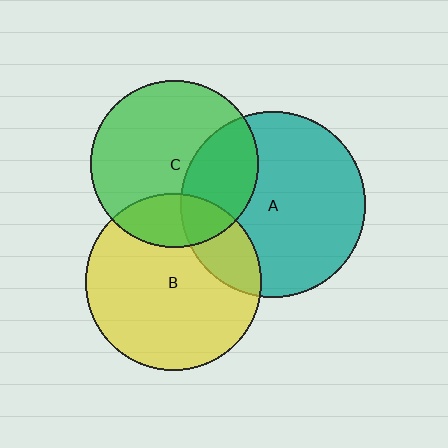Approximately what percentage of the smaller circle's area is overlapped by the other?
Approximately 30%.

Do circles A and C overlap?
Yes.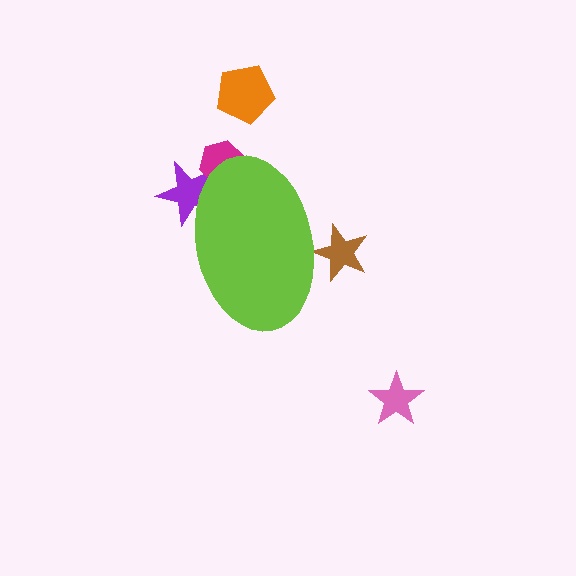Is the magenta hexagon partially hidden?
Yes, the magenta hexagon is partially hidden behind the lime ellipse.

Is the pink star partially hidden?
No, the pink star is fully visible.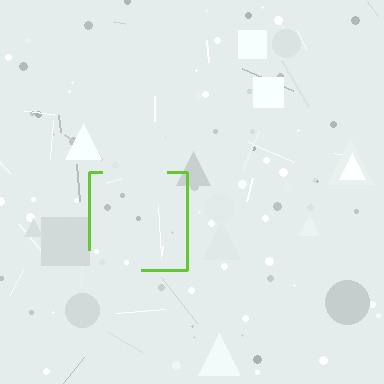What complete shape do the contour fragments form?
The contour fragments form a square.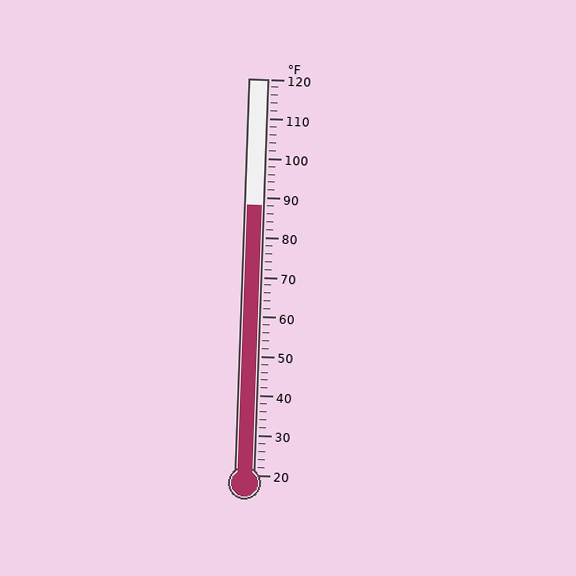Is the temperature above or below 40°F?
The temperature is above 40°F.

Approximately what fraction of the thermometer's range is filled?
The thermometer is filled to approximately 70% of its range.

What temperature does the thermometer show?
The thermometer shows approximately 88°F.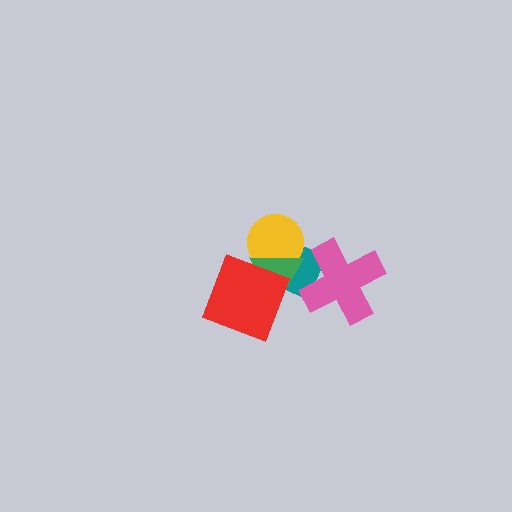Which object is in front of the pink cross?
The green triangle is in front of the pink cross.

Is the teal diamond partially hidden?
Yes, it is partially covered by another shape.